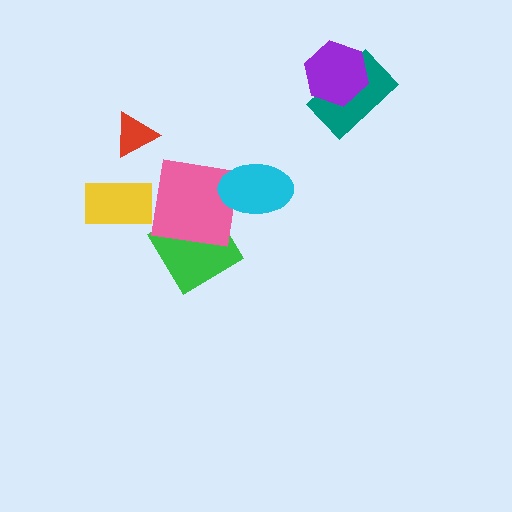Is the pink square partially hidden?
Yes, it is partially covered by another shape.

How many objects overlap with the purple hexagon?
1 object overlaps with the purple hexagon.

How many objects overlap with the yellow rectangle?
0 objects overlap with the yellow rectangle.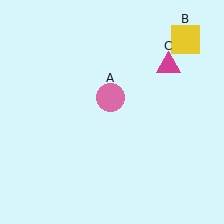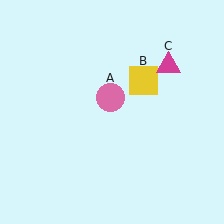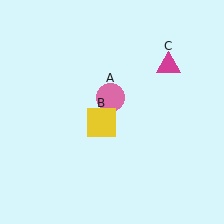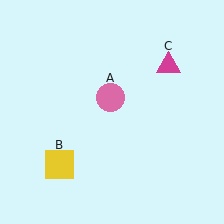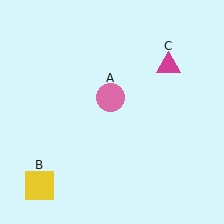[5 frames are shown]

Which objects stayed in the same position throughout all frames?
Pink circle (object A) and magenta triangle (object C) remained stationary.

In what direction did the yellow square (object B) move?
The yellow square (object B) moved down and to the left.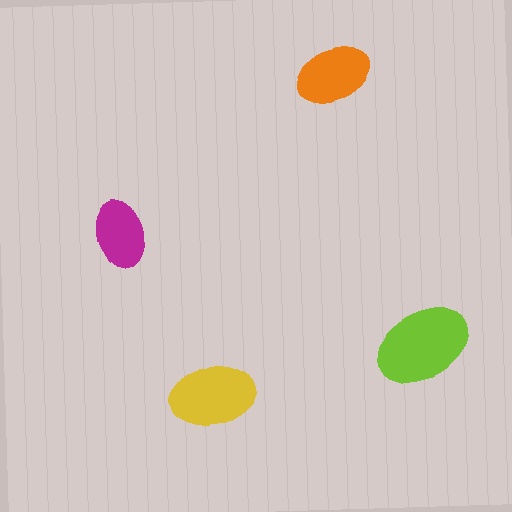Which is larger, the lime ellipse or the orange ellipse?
The lime one.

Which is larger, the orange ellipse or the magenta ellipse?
The orange one.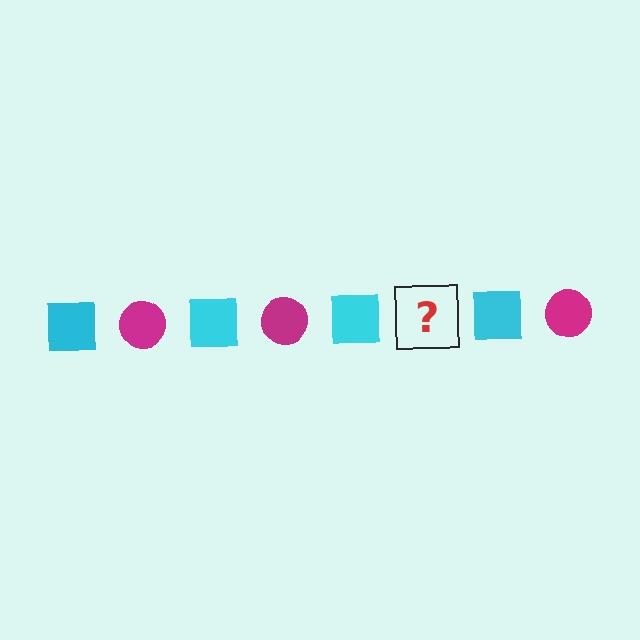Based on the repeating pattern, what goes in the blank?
The blank should be a magenta circle.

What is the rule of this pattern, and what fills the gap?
The rule is that the pattern alternates between cyan square and magenta circle. The gap should be filled with a magenta circle.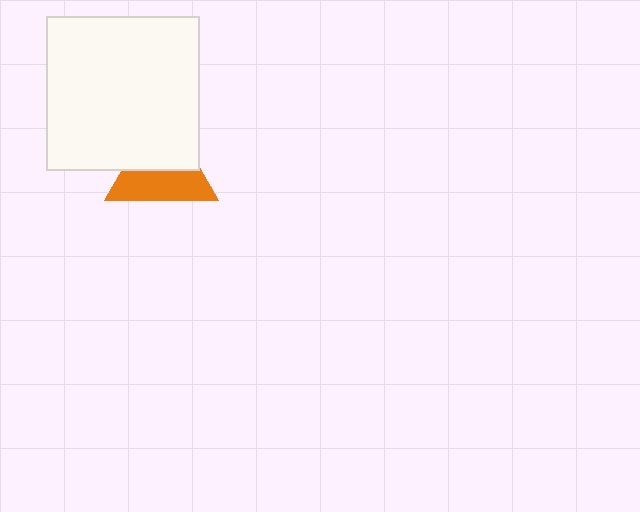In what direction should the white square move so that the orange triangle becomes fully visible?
The white square should move up. That is the shortest direction to clear the overlap and leave the orange triangle fully visible.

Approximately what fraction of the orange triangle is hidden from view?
Roughly 49% of the orange triangle is hidden behind the white square.